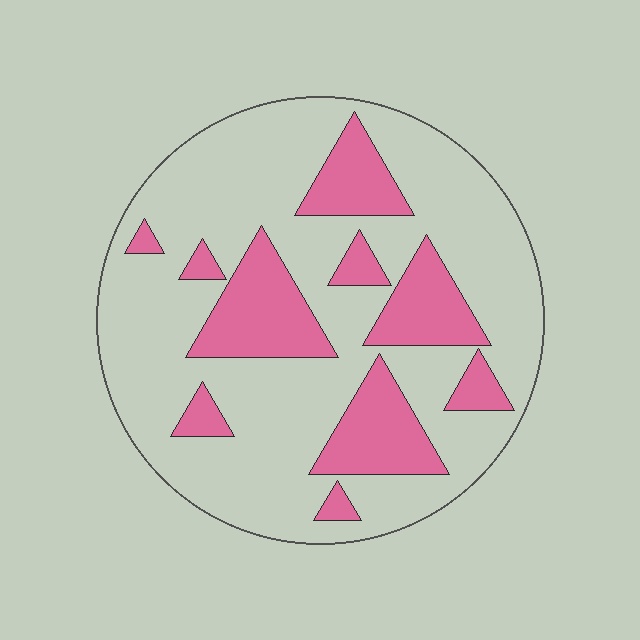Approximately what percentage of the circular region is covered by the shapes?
Approximately 25%.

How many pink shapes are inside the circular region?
10.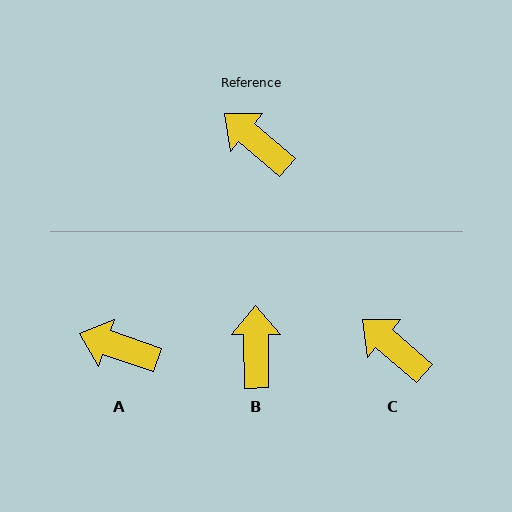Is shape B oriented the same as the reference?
No, it is off by about 49 degrees.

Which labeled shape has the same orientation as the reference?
C.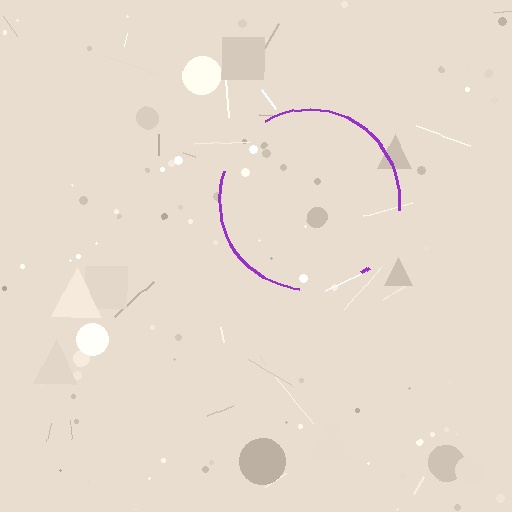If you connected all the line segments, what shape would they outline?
They would outline a circle.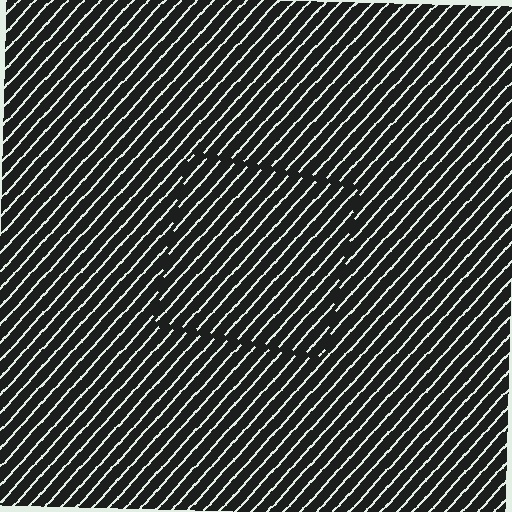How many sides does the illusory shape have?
4 sides — the line-ends trace a square.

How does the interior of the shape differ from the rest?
The interior of the shape contains the same grating, shifted by half a period — the contour is defined by the phase discontinuity where line-ends from the inner and outer gratings abut.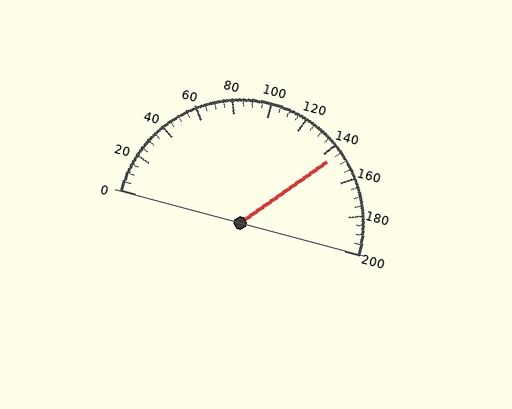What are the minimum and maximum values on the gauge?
The gauge ranges from 0 to 200.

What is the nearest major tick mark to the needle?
The nearest major tick mark is 140.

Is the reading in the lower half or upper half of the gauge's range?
The reading is in the upper half of the range (0 to 200).